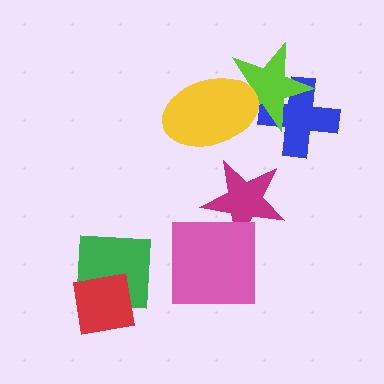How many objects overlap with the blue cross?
1 object overlaps with the blue cross.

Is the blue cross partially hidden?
Yes, it is partially covered by another shape.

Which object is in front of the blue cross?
The lime star is in front of the blue cross.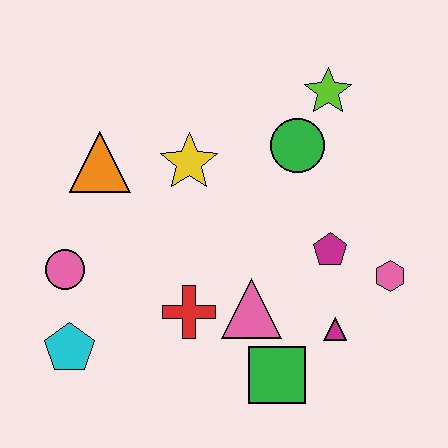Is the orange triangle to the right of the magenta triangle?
No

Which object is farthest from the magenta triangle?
The orange triangle is farthest from the magenta triangle.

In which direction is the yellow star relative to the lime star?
The yellow star is to the left of the lime star.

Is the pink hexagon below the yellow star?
Yes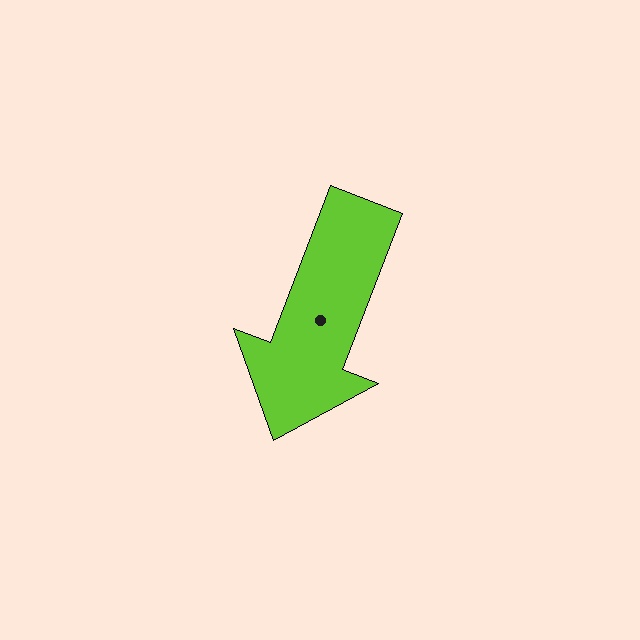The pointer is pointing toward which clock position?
Roughly 7 o'clock.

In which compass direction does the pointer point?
South.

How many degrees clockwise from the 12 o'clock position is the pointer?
Approximately 201 degrees.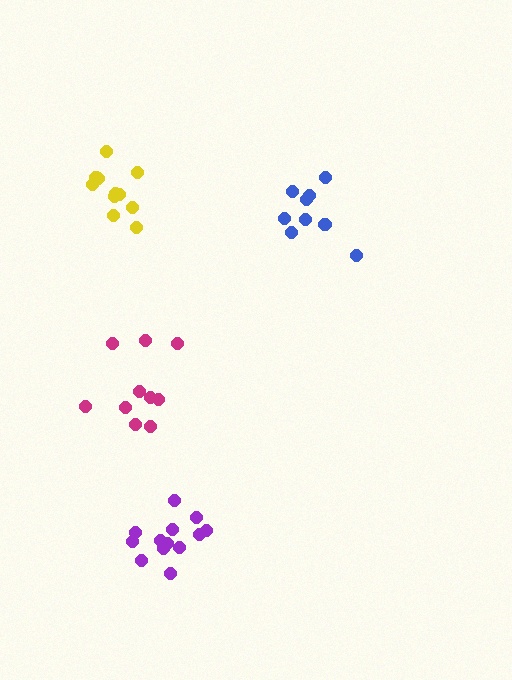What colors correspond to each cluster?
The clusters are colored: blue, magenta, yellow, purple.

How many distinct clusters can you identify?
There are 4 distinct clusters.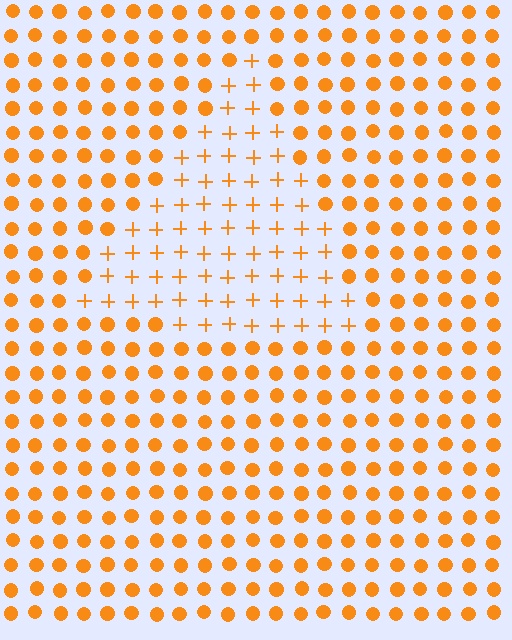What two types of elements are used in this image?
The image uses plus signs inside the triangle region and circles outside it.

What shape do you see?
I see a triangle.